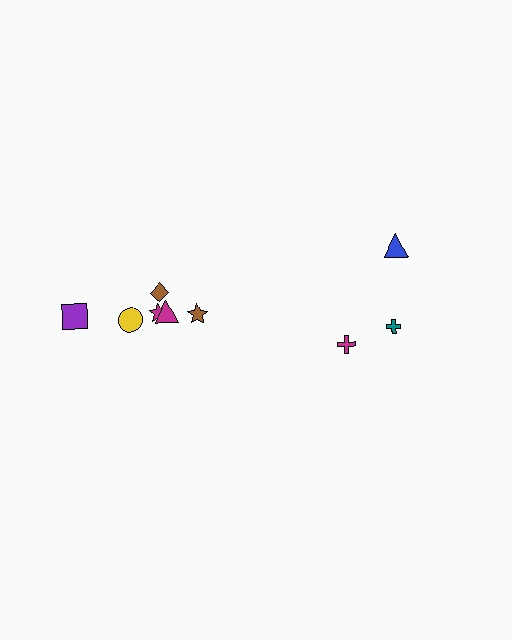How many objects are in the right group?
There are 3 objects.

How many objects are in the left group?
There are 6 objects.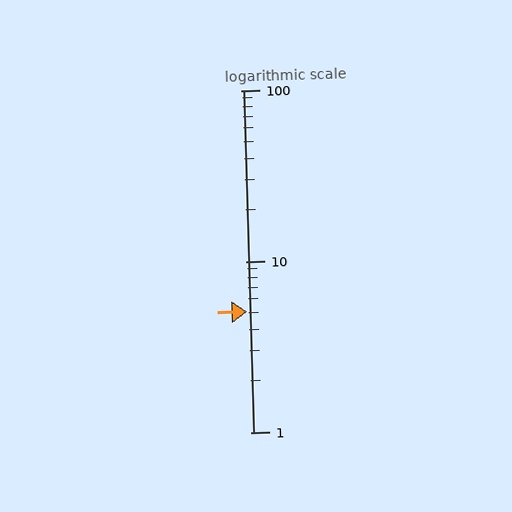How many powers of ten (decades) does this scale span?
The scale spans 2 decades, from 1 to 100.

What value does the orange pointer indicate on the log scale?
The pointer indicates approximately 5.1.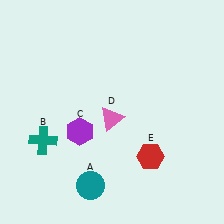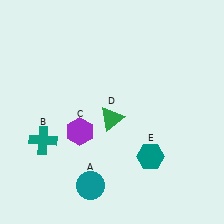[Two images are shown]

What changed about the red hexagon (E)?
In Image 1, E is red. In Image 2, it changed to teal.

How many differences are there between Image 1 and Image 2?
There are 2 differences between the two images.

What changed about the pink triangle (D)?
In Image 1, D is pink. In Image 2, it changed to green.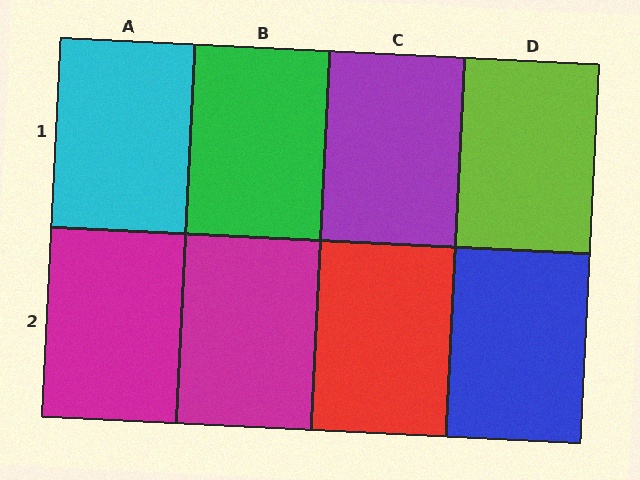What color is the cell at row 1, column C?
Purple.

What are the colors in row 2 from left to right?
Magenta, magenta, red, blue.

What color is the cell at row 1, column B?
Green.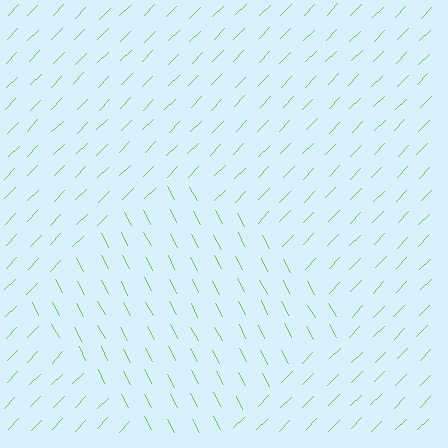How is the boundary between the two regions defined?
The boundary is defined purely by a change in line orientation (approximately 72 degrees difference). All lines are the same color and thickness.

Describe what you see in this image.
The image is filled with small lime line segments. A diamond region in the image has lines oriented differently from the surrounding lines, creating a visible texture boundary.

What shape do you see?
I see a diamond.